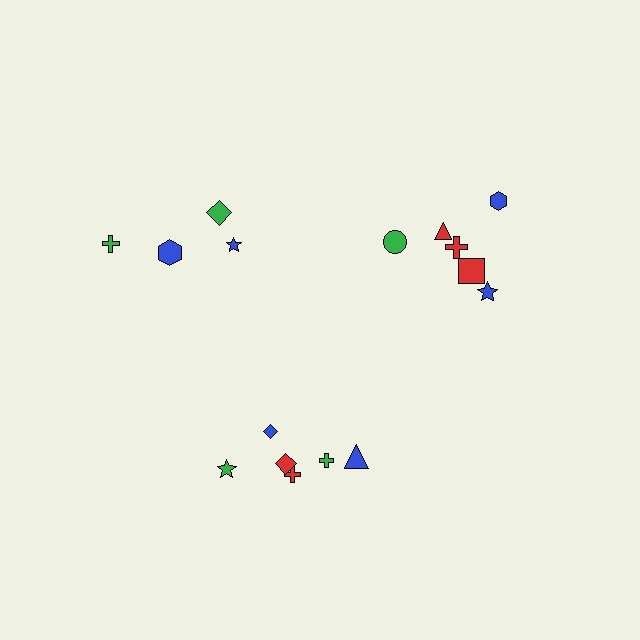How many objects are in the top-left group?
There are 4 objects.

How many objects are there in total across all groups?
There are 16 objects.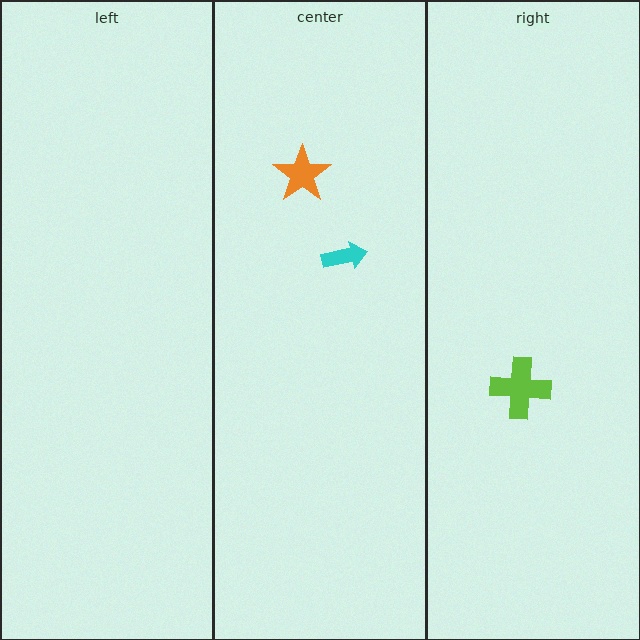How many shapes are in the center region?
2.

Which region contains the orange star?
The center region.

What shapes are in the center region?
The orange star, the cyan arrow.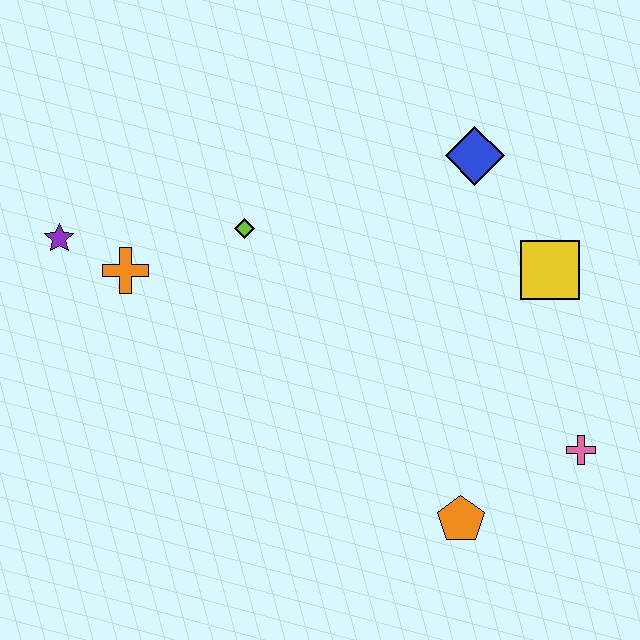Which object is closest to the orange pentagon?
The pink cross is closest to the orange pentagon.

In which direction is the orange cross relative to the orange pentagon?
The orange cross is to the left of the orange pentagon.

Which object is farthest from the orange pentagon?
The purple star is farthest from the orange pentagon.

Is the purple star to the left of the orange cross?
Yes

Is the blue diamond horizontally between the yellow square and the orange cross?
Yes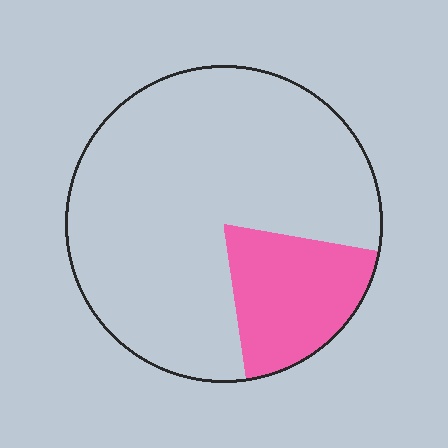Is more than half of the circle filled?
No.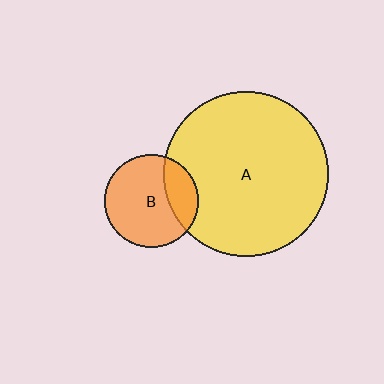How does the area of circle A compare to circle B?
Approximately 3.1 times.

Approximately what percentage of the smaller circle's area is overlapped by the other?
Approximately 25%.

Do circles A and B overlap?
Yes.